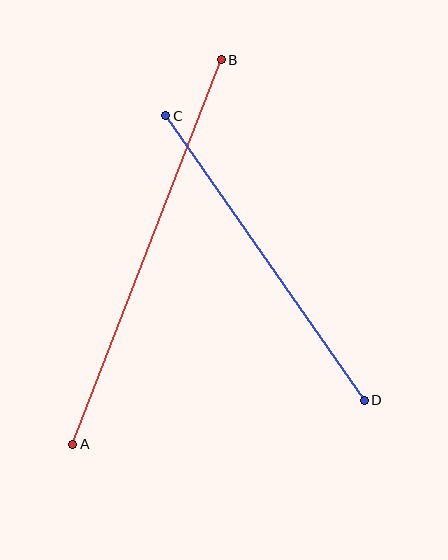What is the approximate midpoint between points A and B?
The midpoint is at approximately (147, 252) pixels.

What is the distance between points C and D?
The distance is approximately 347 pixels.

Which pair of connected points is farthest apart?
Points A and B are farthest apart.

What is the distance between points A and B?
The distance is approximately 412 pixels.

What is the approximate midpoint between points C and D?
The midpoint is at approximately (265, 258) pixels.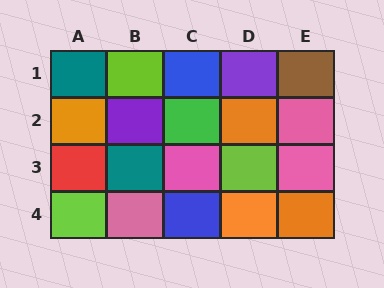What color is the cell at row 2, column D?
Orange.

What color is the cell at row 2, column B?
Purple.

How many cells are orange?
4 cells are orange.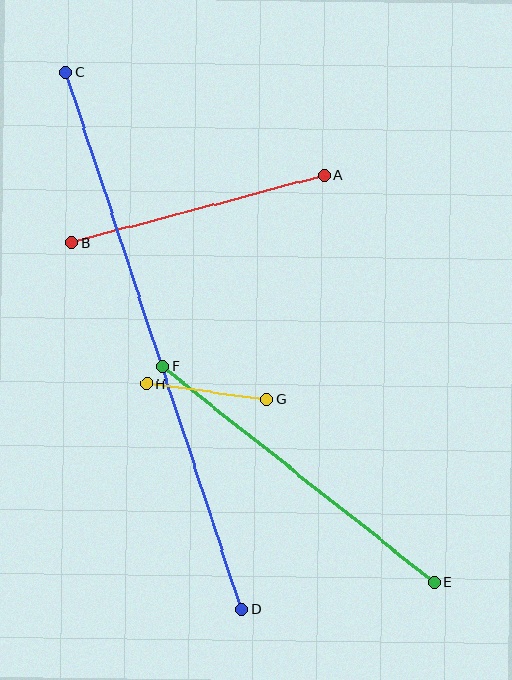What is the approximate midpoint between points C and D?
The midpoint is at approximately (154, 341) pixels.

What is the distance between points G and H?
The distance is approximately 122 pixels.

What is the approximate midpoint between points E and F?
The midpoint is at approximately (298, 474) pixels.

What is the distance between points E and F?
The distance is approximately 348 pixels.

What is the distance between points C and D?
The distance is approximately 565 pixels.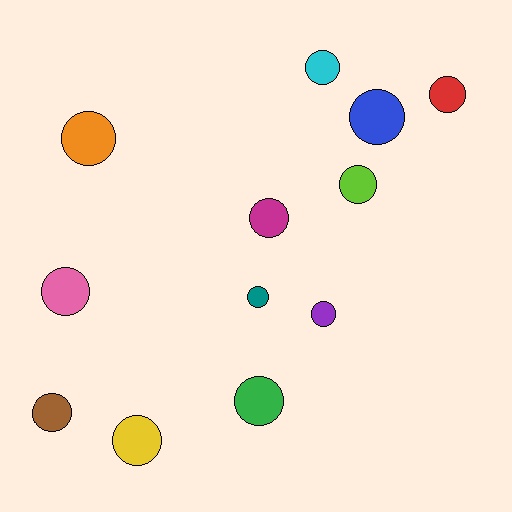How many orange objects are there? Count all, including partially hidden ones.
There is 1 orange object.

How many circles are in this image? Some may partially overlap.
There are 12 circles.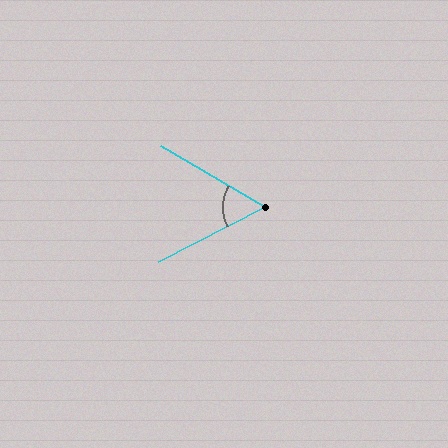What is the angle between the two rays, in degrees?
Approximately 58 degrees.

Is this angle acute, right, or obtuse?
It is acute.